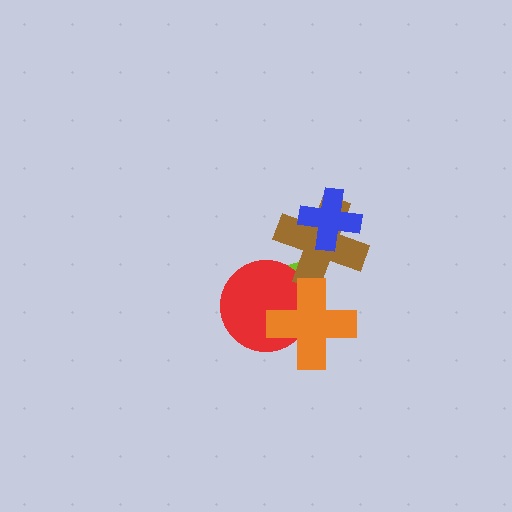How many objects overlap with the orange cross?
3 objects overlap with the orange cross.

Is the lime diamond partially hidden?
Yes, it is partially covered by another shape.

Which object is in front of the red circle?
The orange cross is in front of the red circle.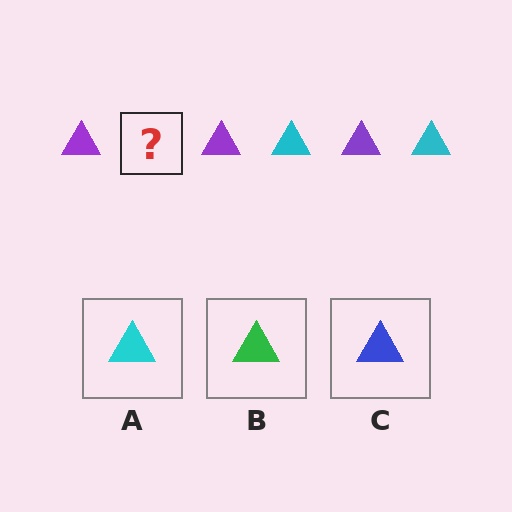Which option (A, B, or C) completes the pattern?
A.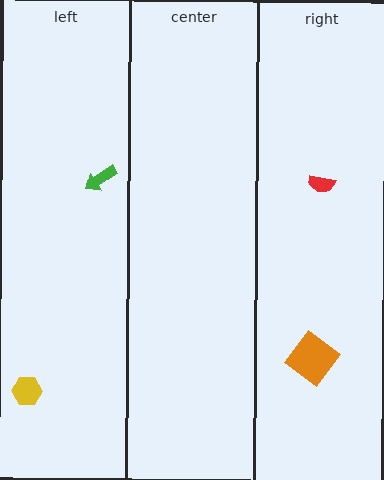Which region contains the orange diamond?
The right region.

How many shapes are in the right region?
2.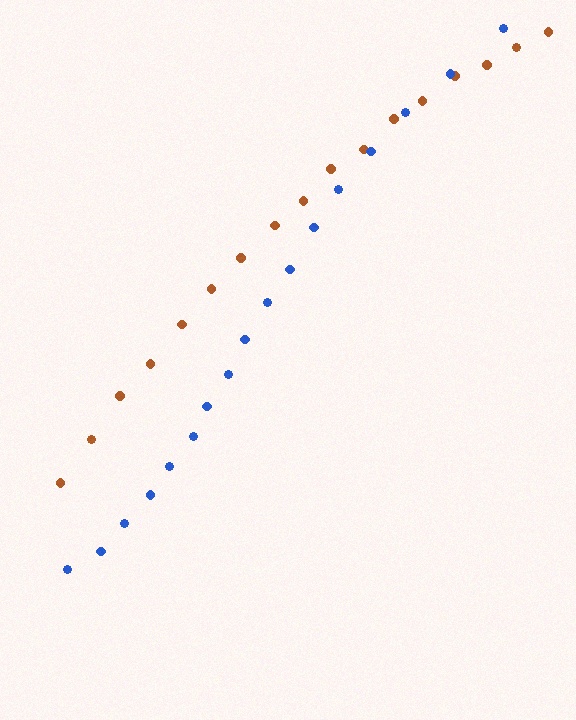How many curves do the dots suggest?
There are 2 distinct paths.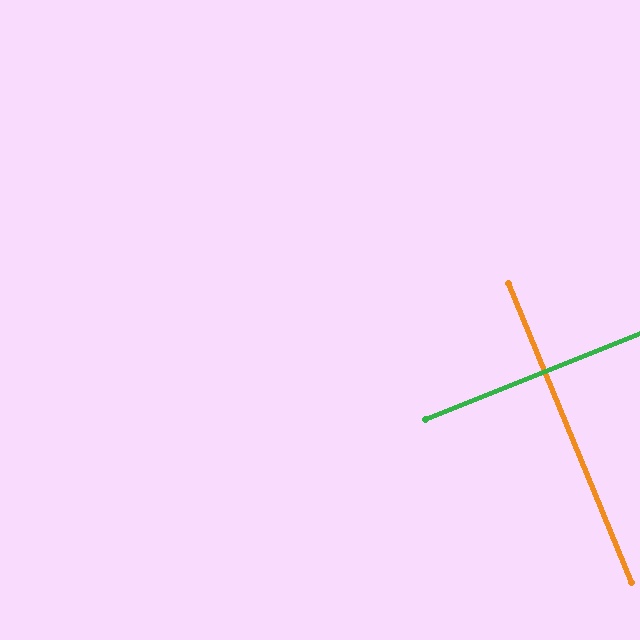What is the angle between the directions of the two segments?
Approximately 89 degrees.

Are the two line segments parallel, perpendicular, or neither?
Perpendicular — they meet at approximately 89°.